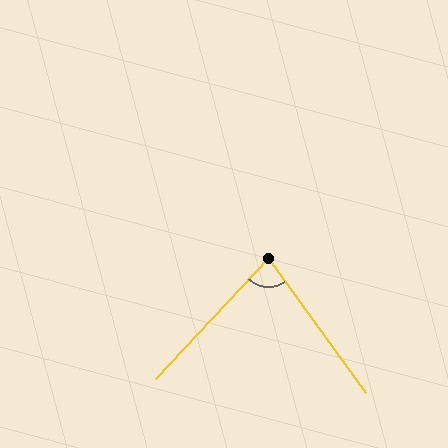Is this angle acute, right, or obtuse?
It is acute.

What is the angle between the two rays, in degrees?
Approximately 79 degrees.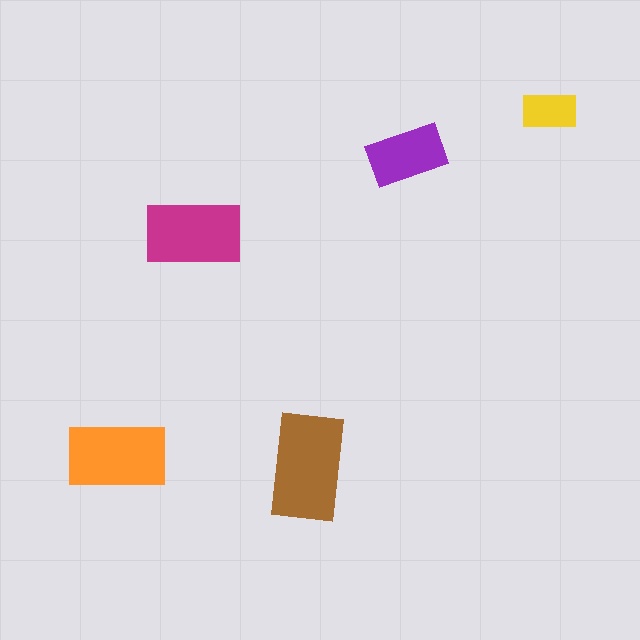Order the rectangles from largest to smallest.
the brown one, the orange one, the magenta one, the purple one, the yellow one.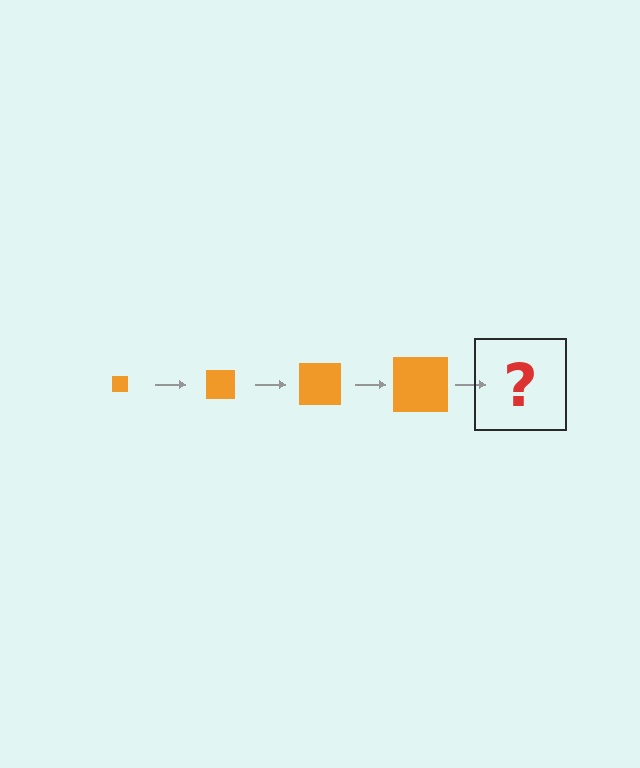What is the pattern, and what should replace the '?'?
The pattern is that the square gets progressively larger each step. The '?' should be an orange square, larger than the previous one.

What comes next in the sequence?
The next element should be an orange square, larger than the previous one.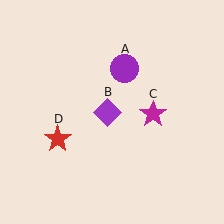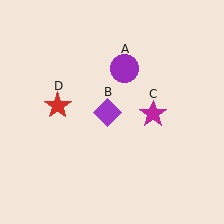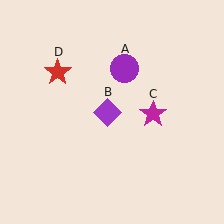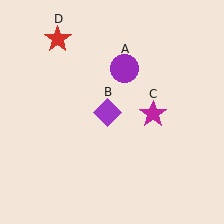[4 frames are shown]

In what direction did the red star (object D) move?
The red star (object D) moved up.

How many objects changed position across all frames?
1 object changed position: red star (object D).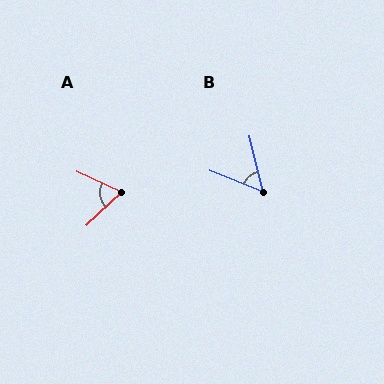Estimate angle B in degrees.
Approximately 54 degrees.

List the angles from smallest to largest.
B (54°), A (67°).